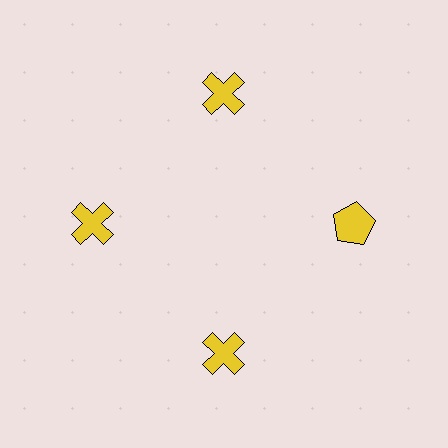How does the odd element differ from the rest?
It has a different shape: pentagon instead of cross.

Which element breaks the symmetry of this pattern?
The yellow pentagon at roughly the 3 o'clock position breaks the symmetry. All other shapes are yellow crosses.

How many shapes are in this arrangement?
There are 4 shapes arranged in a ring pattern.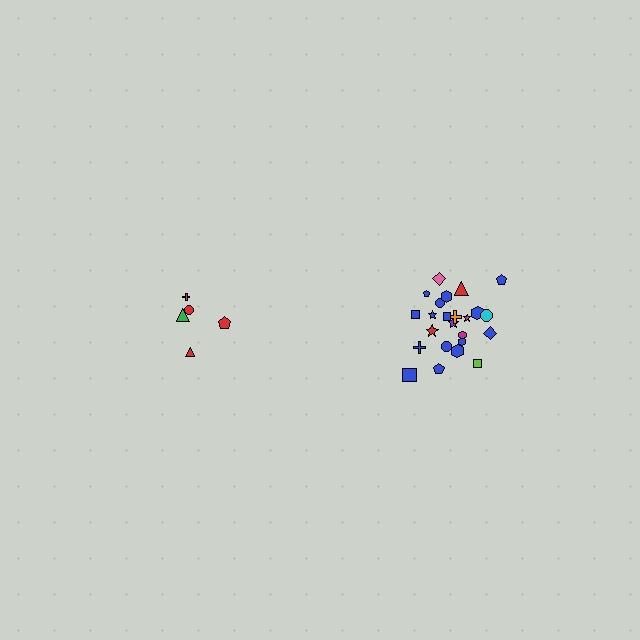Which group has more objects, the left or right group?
The right group.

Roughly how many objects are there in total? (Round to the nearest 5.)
Roughly 30 objects in total.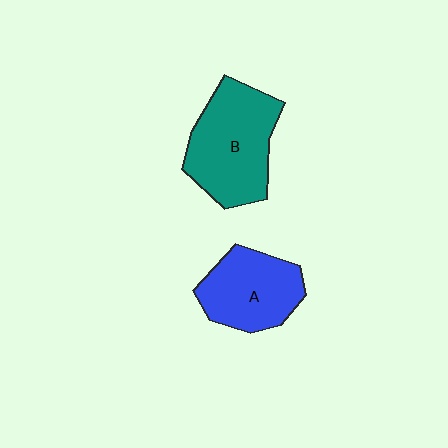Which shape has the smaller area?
Shape A (blue).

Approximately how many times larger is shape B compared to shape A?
Approximately 1.3 times.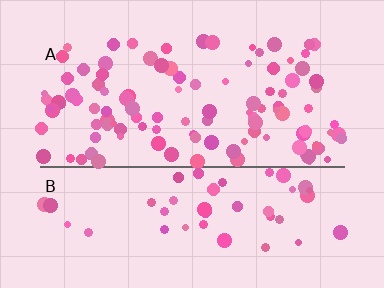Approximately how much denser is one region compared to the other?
Approximately 2.1× — region A over region B.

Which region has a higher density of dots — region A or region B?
A (the top).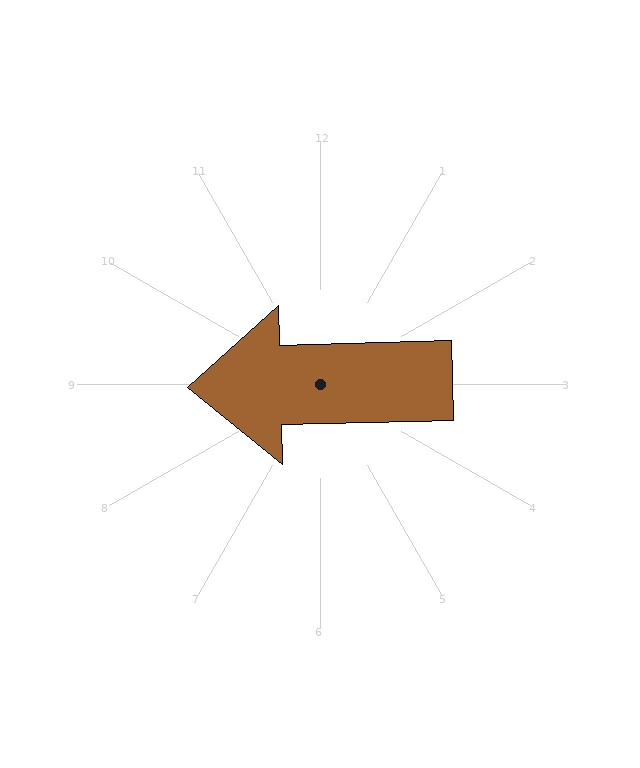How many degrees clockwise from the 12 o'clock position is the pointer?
Approximately 268 degrees.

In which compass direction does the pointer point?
West.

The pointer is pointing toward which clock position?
Roughly 9 o'clock.